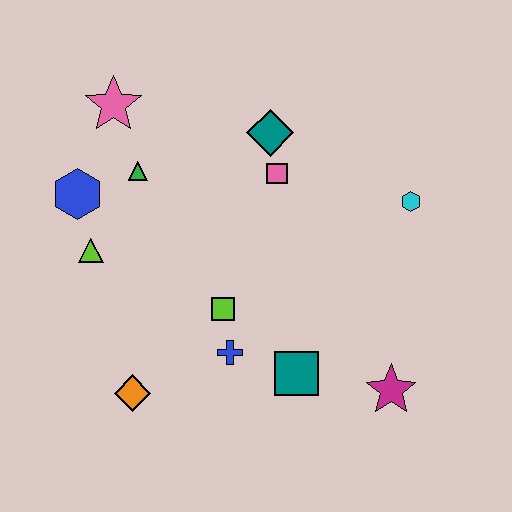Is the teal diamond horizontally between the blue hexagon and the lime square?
No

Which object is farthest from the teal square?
The pink star is farthest from the teal square.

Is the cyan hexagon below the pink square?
Yes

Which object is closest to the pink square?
The teal diamond is closest to the pink square.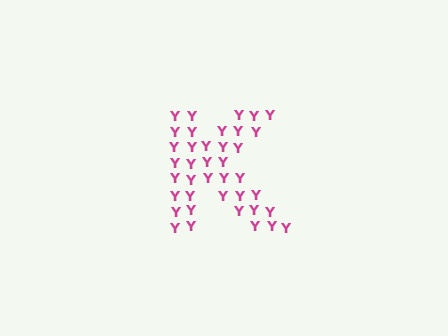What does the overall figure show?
The overall figure shows the letter K.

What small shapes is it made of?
It is made of small letter Y's.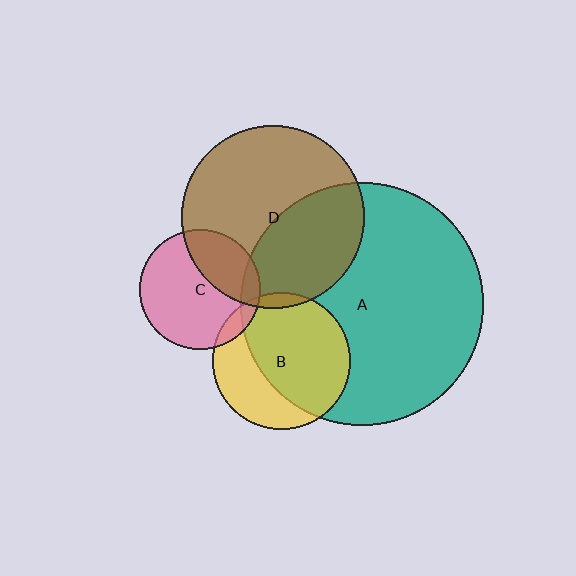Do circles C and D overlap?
Yes.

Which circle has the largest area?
Circle A (teal).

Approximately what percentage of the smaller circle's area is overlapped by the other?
Approximately 30%.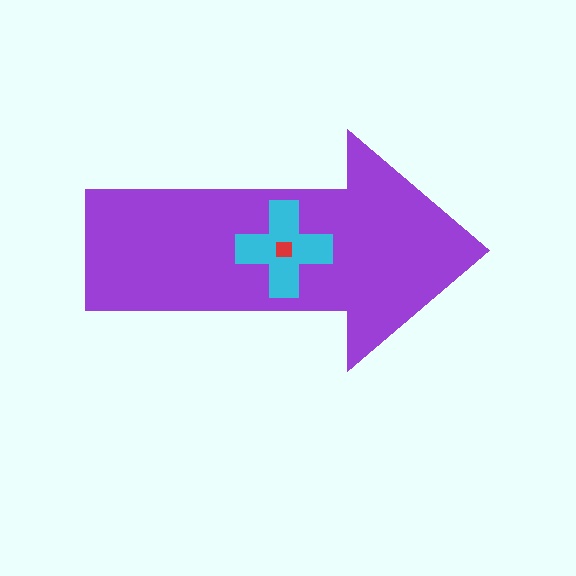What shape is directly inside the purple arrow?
The cyan cross.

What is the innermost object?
The red square.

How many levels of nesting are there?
3.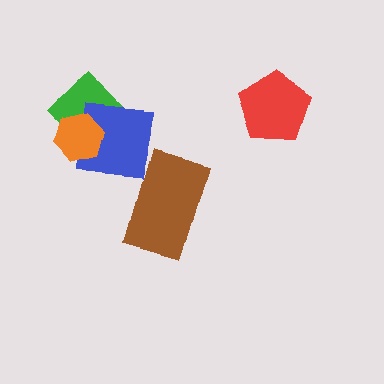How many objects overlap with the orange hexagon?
2 objects overlap with the orange hexagon.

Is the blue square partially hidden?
Yes, it is partially covered by another shape.